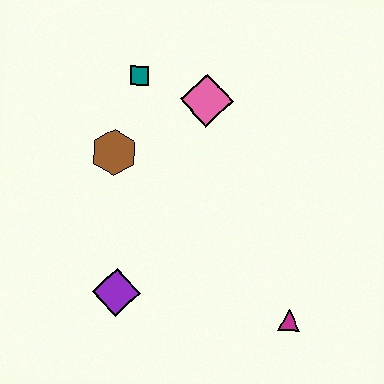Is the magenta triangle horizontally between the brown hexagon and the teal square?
No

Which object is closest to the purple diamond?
The brown hexagon is closest to the purple diamond.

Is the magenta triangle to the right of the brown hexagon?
Yes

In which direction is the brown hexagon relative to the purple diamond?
The brown hexagon is above the purple diamond.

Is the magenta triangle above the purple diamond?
No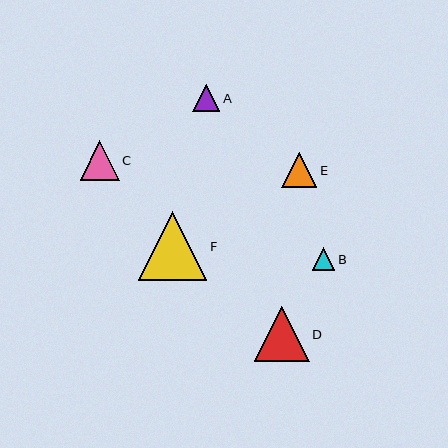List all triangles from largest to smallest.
From largest to smallest: F, D, C, E, A, B.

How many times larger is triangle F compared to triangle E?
Triangle F is approximately 1.9 times the size of triangle E.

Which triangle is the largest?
Triangle F is the largest with a size of approximately 69 pixels.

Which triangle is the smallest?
Triangle B is the smallest with a size of approximately 22 pixels.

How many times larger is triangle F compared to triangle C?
Triangle F is approximately 1.7 times the size of triangle C.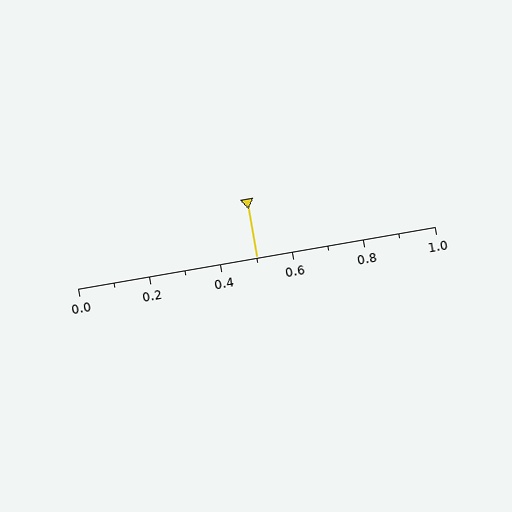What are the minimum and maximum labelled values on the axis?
The axis runs from 0.0 to 1.0.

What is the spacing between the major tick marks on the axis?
The major ticks are spaced 0.2 apart.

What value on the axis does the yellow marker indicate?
The marker indicates approximately 0.5.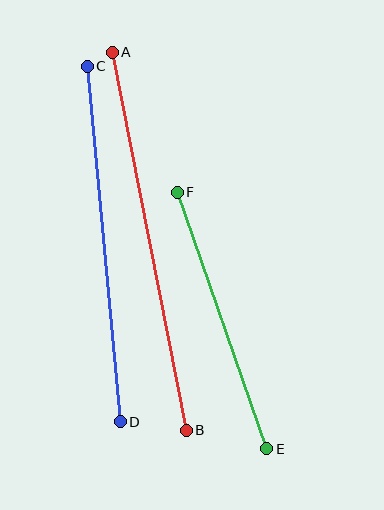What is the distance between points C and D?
The distance is approximately 357 pixels.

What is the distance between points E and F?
The distance is approximately 272 pixels.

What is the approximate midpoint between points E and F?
The midpoint is at approximately (222, 321) pixels.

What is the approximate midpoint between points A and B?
The midpoint is at approximately (149, 241) pixels.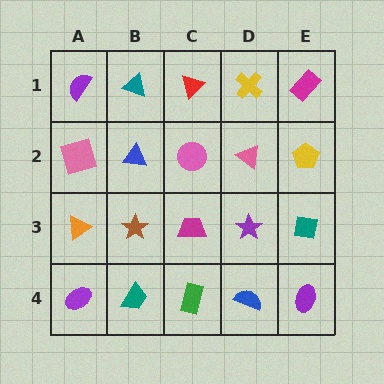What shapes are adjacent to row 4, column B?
A brown star (row 3, column B), a purple ellipse (row 4, column A), a green rectangle (row 4, column C).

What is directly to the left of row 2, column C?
A blue triangle.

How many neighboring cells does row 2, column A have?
3.